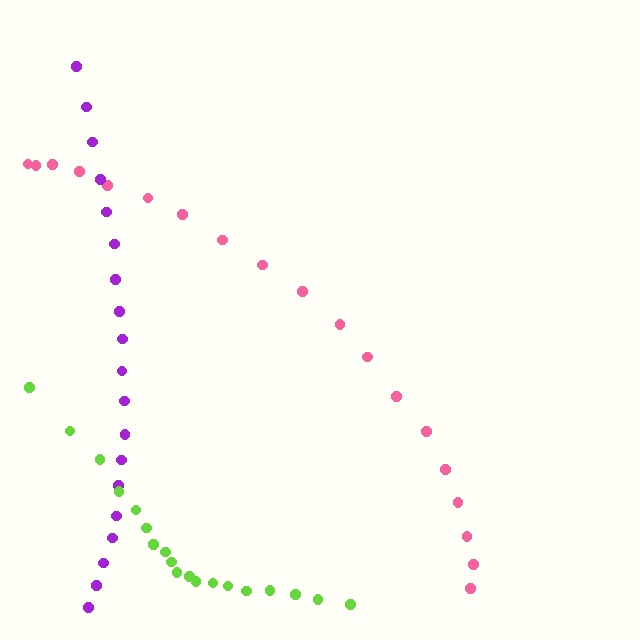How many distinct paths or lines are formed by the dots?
There are 3 distinct paths.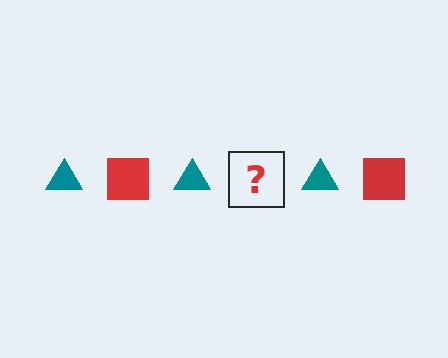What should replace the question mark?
The question mark should be replaced with a red square.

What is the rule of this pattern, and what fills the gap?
The rule is that the pattern alternates between teal triangle and red square. The gap should be filled with a red square.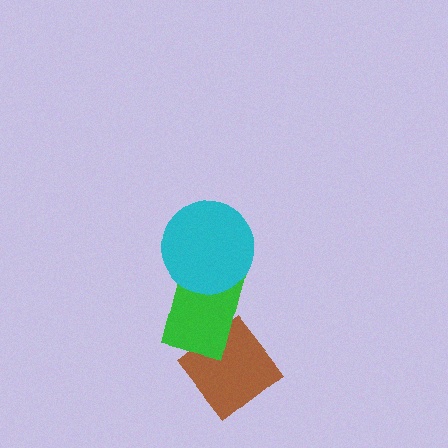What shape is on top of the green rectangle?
The cyan circle is on top of the green rectangle.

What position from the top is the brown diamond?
The brown diamond is 3rd from the top.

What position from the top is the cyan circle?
The cyan circle is 1st from the top.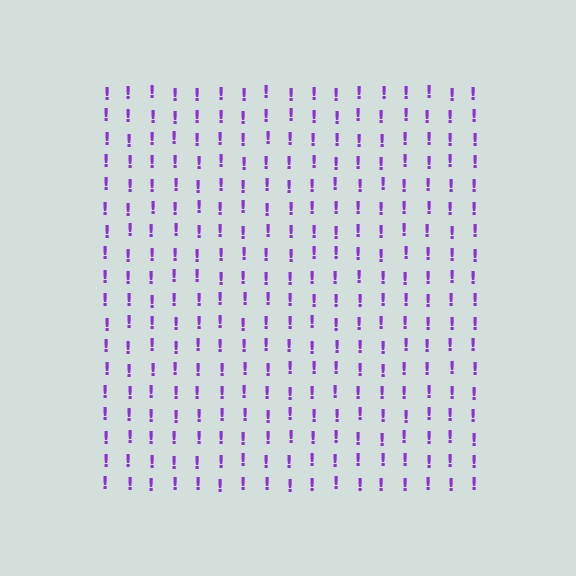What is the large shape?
The large shape is a square.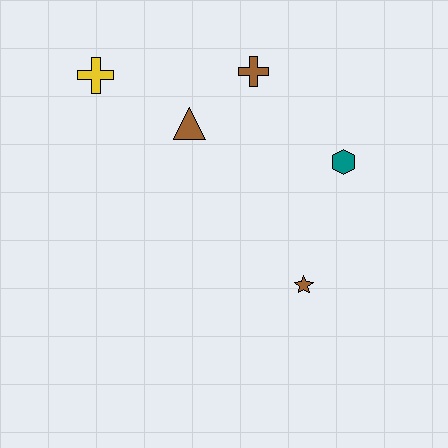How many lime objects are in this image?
There are no lime objects.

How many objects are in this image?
There are 5 objects.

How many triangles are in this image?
There is 1 triangle.